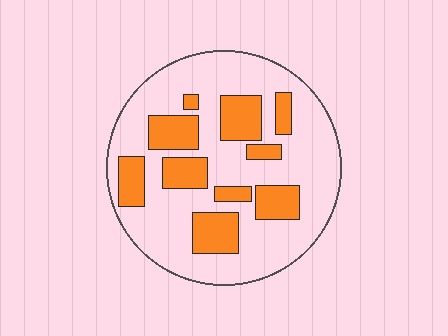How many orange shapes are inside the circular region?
10.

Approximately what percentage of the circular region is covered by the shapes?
Approximately 30%.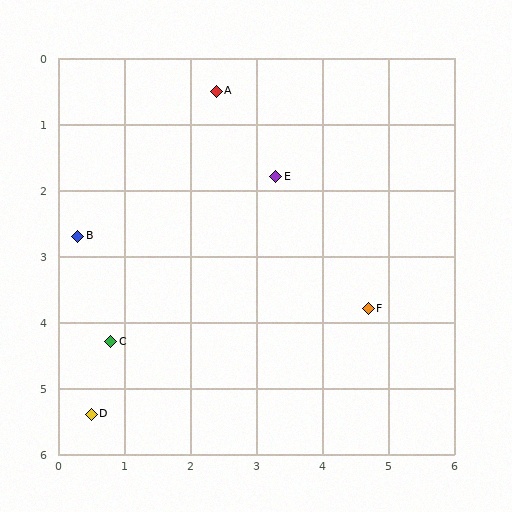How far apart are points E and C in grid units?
Points E and C are about 3.5 grid units apart.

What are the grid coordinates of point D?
Point D is at approximately (0.5, 5.4).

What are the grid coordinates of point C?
Point C is at approximately (0.8, 4.3).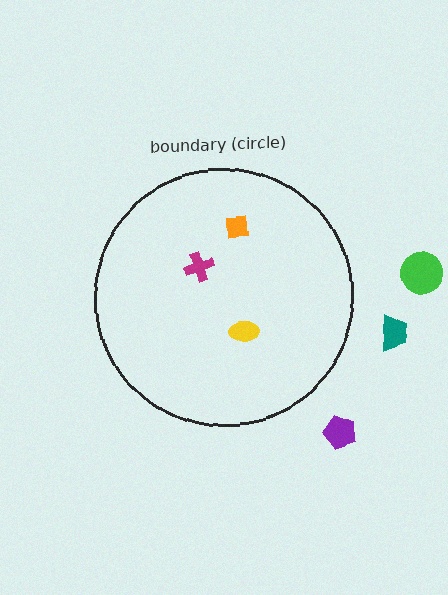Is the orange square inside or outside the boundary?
Inside.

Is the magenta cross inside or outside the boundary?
Inside.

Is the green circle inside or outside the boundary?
Outside.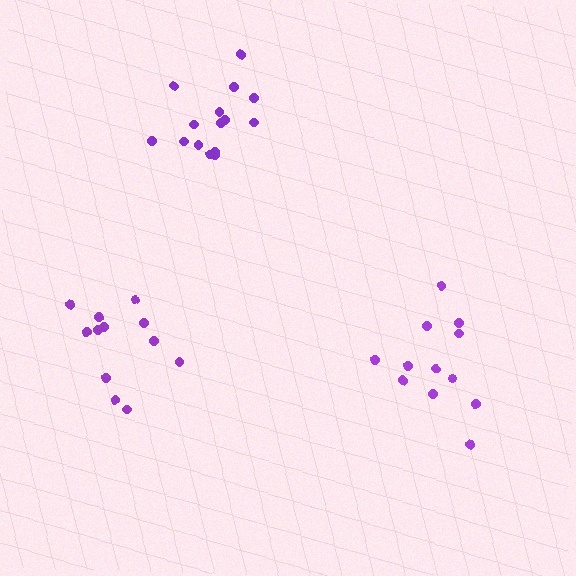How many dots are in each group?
Group 1: 15 dots, Group 2: 13 dots, Group 3: 12 dots (40 total).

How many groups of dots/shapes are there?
There are 3 groups.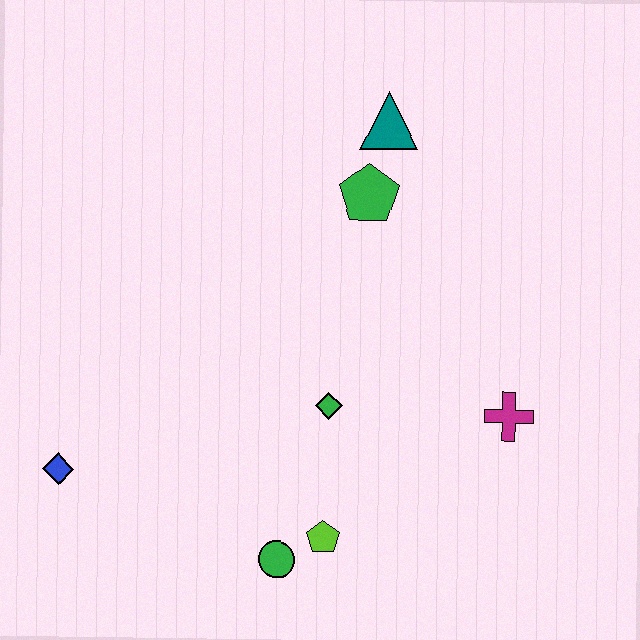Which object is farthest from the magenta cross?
The blue diamond is farthest from the magenta cross.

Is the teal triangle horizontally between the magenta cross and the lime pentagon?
Yes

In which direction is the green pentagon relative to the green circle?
The green pentagon is above the green circle.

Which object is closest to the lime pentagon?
The green circle is closest to the lime pentagon.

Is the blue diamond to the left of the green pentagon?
Yes